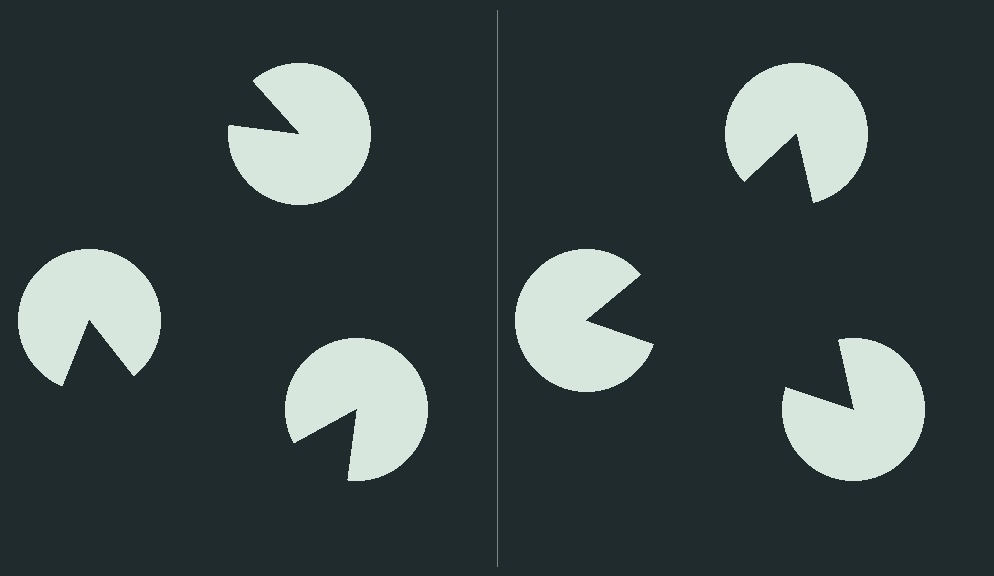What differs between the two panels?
The pac-man discs are positioned identically on both sides; only the wedge orientations differ. On the right they align to a triangle; on the left they are misaligned.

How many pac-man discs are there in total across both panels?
6 — 3 on each side.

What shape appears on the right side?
An illusory triangle.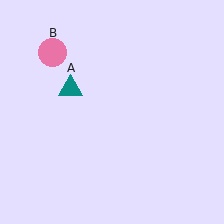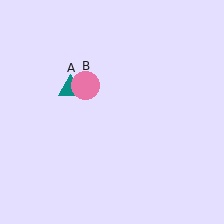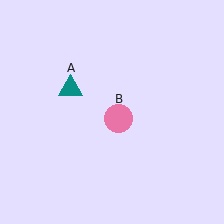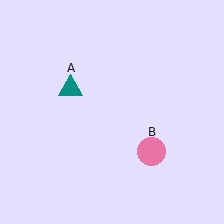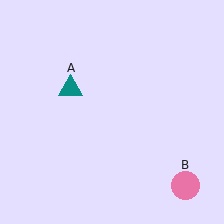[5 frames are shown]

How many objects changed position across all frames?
1 object changed position: pink circle (object B).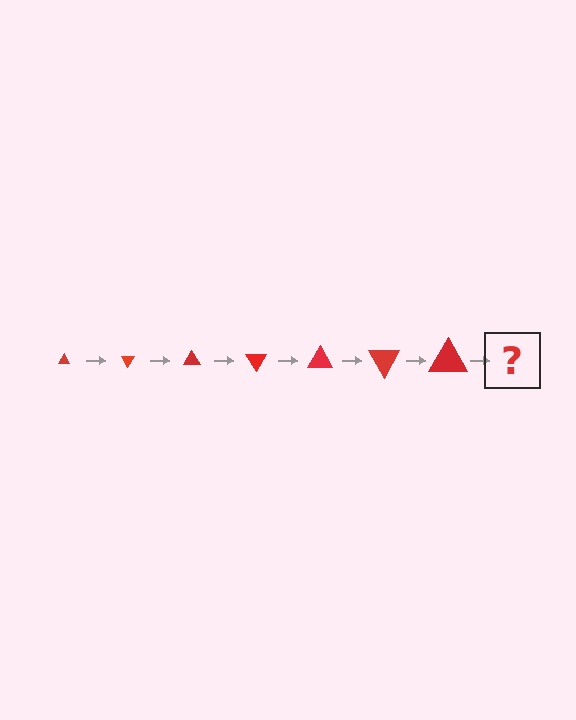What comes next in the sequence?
The next element should be a triangle, larger than the previous one and rotated 420 degrees from the start.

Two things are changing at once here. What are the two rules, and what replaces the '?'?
The two rules are that the triangle grows larger each step and it rotates 60 degrees each step. The '?' should be a triangle, larger than the previous one and rotated 420 degrees from the start.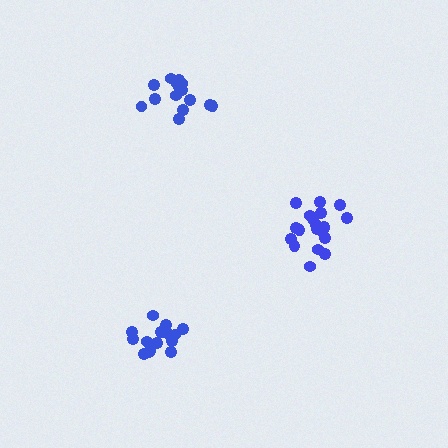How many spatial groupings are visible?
There are 3 spatial groupings.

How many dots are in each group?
Group 1: 16 dots, Group 2: 15 dots, Group 3: 21 dots (52 total).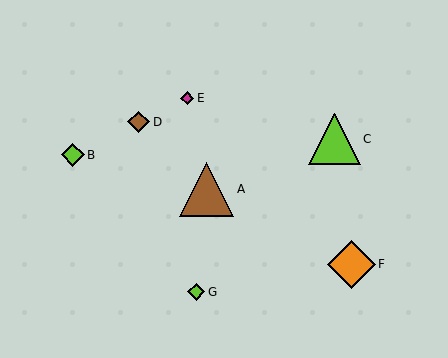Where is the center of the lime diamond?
The center of the lime diamond is at (196, 292).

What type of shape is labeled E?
Shape E is a magenta diamond.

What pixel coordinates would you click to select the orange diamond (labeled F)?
Click at (351, 264) to select the orange diamond F.